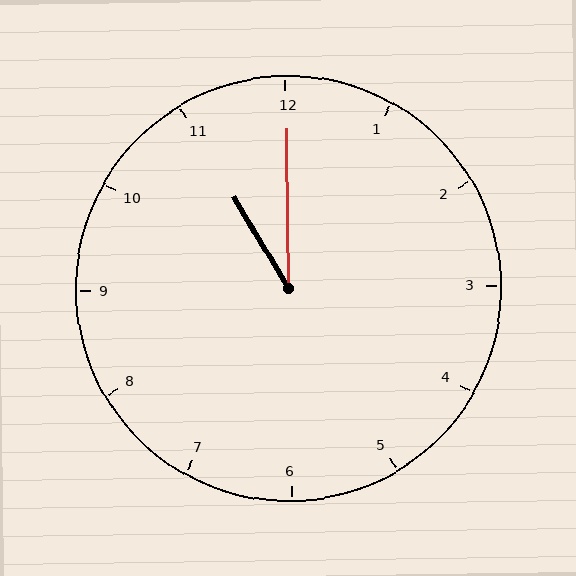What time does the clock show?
11:00.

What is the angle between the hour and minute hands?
Approximately 30 degrees.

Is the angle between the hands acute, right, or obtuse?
It is acute.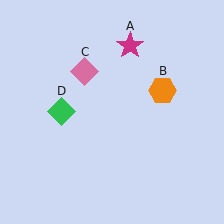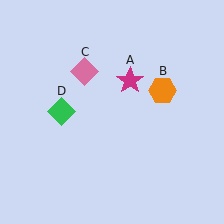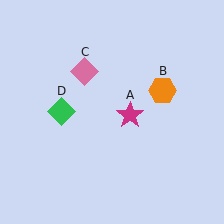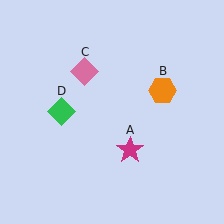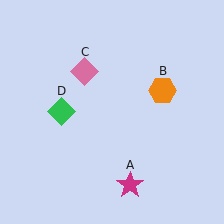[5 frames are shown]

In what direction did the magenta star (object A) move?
The magenta star (object A) moved down.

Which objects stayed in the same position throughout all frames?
Orange hexagon (object B) and pink diamond (object C) and green diamond (object D) remained stationary.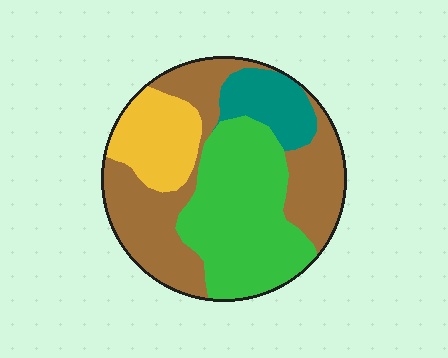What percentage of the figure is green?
Green covers 35% of the figure.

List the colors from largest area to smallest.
From largest to smallest: brown, green, yellow, teal.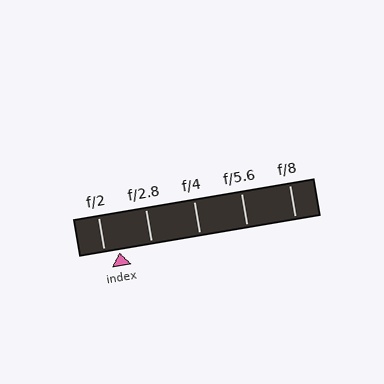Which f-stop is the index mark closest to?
The index mark is closest to f/2.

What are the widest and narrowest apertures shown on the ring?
The widest aperture shown is f/2 and the narrowest is f/8.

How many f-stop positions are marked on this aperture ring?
There are 5 f-stop positions marked.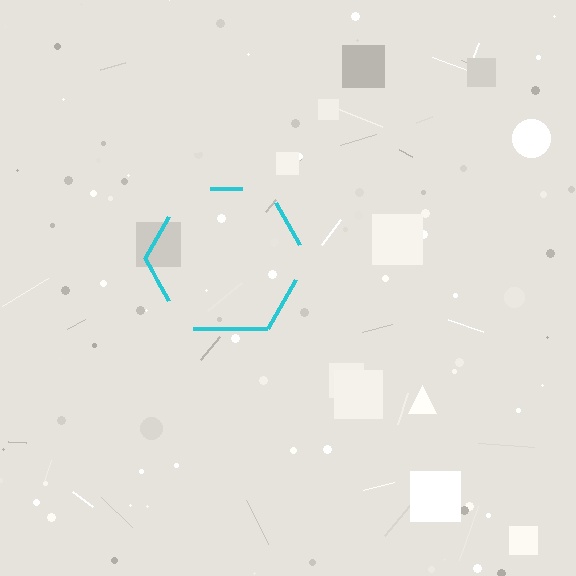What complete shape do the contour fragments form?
The contour fragments form a hexagon.